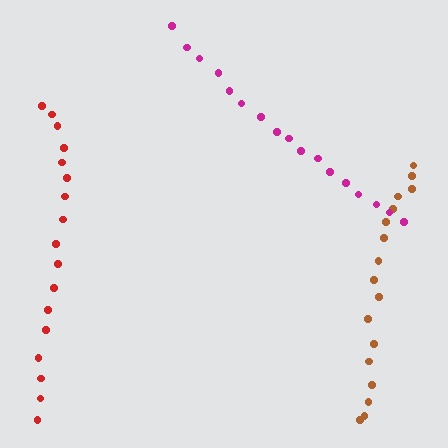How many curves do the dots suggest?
There are 3 distinct paths.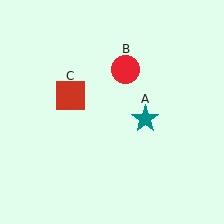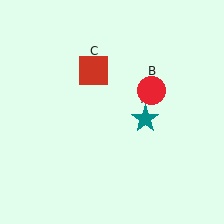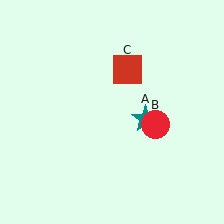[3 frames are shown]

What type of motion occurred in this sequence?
The red circle (object B), red square (object C) rotated clockwise around the center of the scene.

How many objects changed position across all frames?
2 objects changed position: red circle (object B), red square (object C).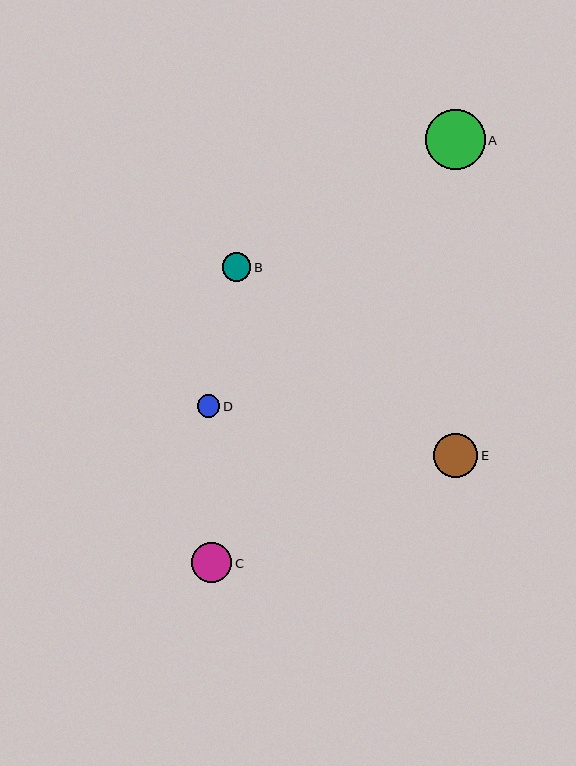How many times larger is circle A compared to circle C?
Circle A is approximately 1.5 times the size of circle C.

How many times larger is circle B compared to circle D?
Circle B is approximately 1.3 times the size of circle D.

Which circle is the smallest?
Circle D is the smallest with a size of approximately 23 pixels.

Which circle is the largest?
Circle A is the largest with a size of approximately 59 pixels.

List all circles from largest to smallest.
From largest to smallest: A, E, C, B, D.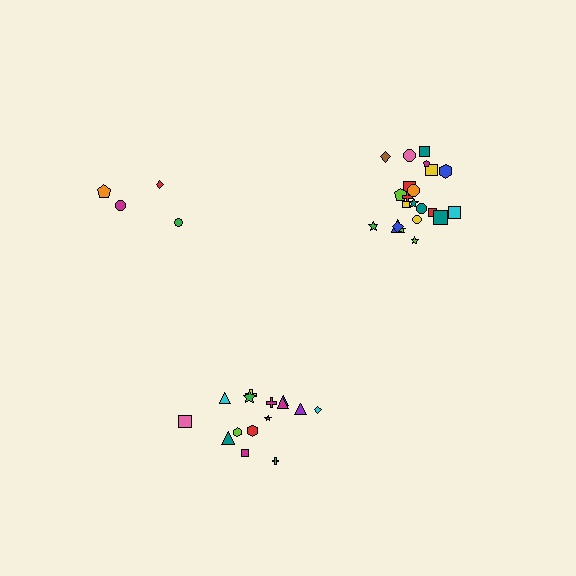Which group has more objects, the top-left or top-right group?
The top-right group.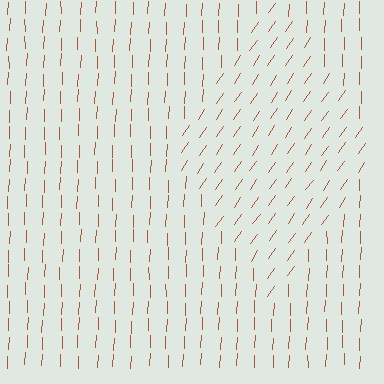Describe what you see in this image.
The image is filled with small brown line segments. A diamond region in the image has lines oriented differently from the surrounding lines, creating a visible texture boundary.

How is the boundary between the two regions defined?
The boundary is defined purely by a change in line orientation (approximately 32 degrees difference). All lines are the same color and thickness.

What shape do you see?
I see a diamond.